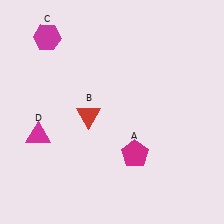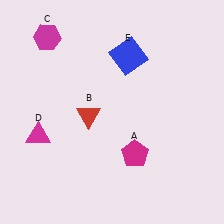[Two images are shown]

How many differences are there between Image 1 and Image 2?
There is 1 difference between the two images.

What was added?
A blue square (E) was added in Image 2.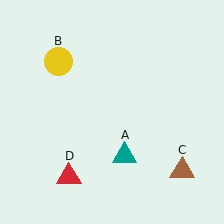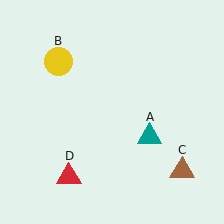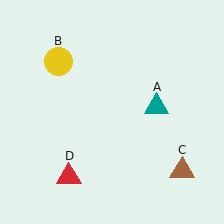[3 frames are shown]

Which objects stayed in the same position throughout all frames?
Yellow circle (object B) and brown triangle (object C) and red triangle (object D) remained stationary.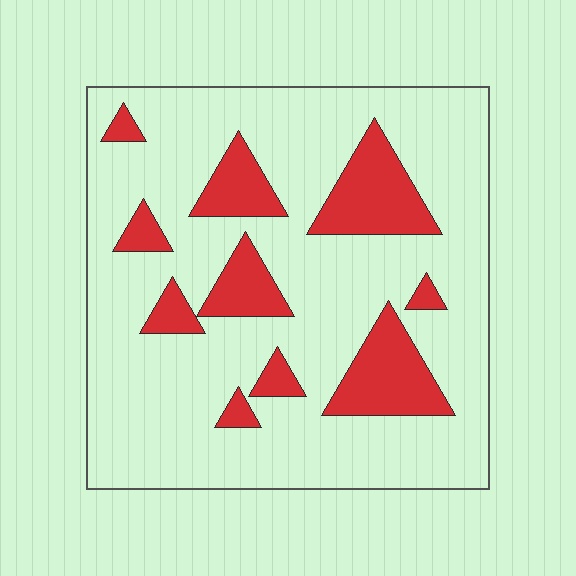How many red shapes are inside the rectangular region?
10.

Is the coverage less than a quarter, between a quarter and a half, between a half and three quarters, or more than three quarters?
Less than a quarter.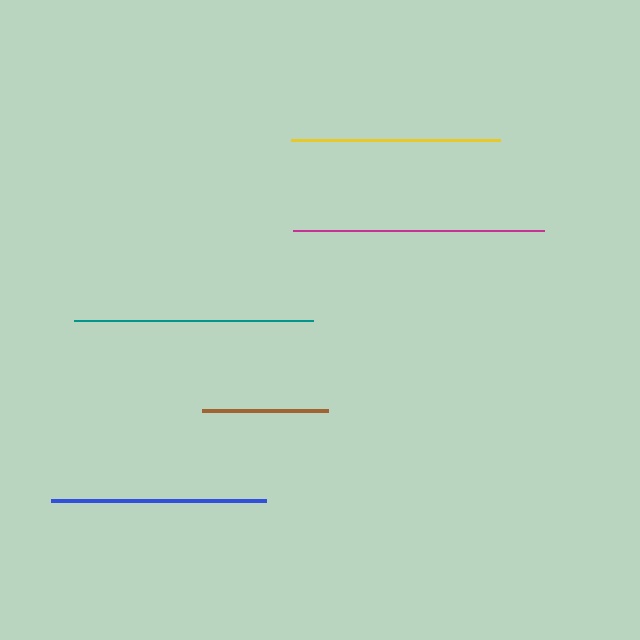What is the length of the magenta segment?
The magenta segment is approximately 250 pixels long.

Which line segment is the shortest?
The brown line is the shortest at approximately 126 pixels.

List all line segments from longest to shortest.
From longest to shortest: magenta, teal, blue, yellow, brown.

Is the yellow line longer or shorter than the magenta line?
The magenta line is longer than the yellow line.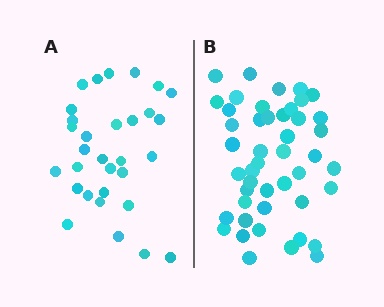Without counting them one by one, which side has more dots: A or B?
Region B (the right region) has more dots.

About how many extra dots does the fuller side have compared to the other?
Region B has approximately 15 more dots than region A.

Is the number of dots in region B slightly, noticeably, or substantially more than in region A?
Region B has substantially more. The ratio is roughly 1.5 to 1.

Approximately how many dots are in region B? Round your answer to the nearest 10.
About 50 dots. (The exact count is 46, which rounds to 50.)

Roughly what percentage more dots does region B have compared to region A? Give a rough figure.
About 50% more.